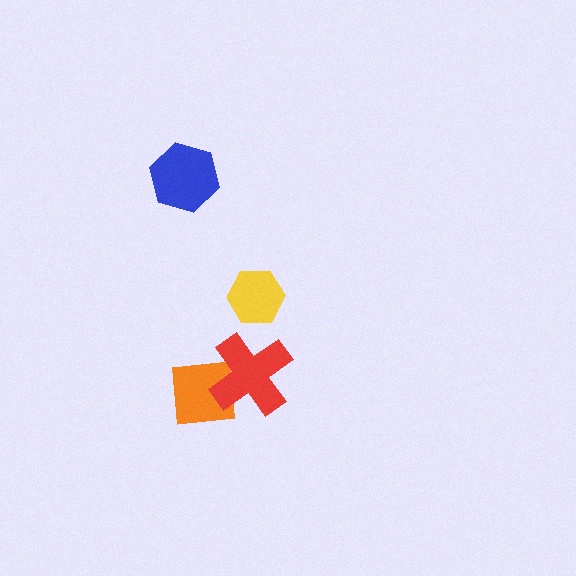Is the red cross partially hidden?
No, no other shape covers it.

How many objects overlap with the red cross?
1 object overlaps with the red cross.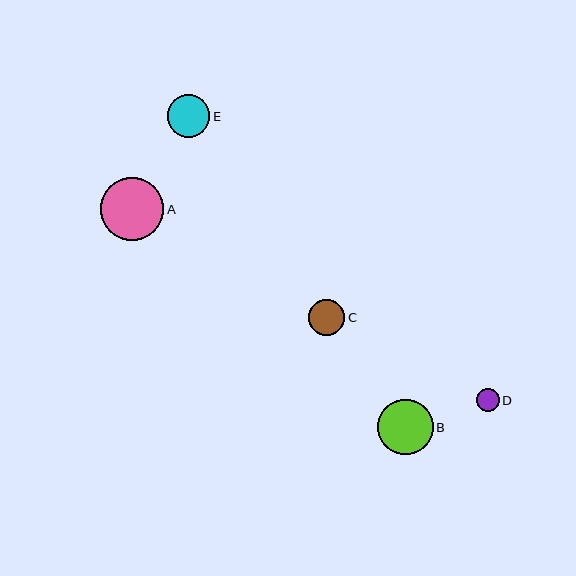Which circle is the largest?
Circle A is the largest with a size of approximately 63 pixels.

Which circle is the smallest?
Circle D is the smallest with a size of approximately 23 pixels.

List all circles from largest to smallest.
From largest to smallest: A, B, E, C, D.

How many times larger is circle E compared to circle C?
Circle E is approximately 1.2 times the size of circle C.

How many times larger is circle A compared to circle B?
Circle A is approximately 1.1 times the size of circle B.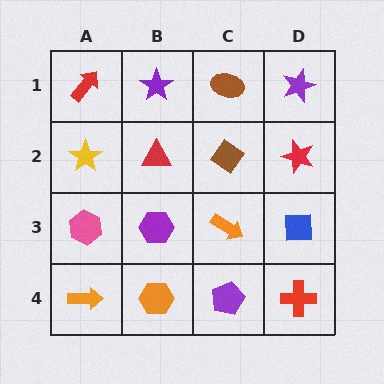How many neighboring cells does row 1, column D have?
2.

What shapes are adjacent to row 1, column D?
A red star (row 2, column D), a brown ellipse (row 1, column C).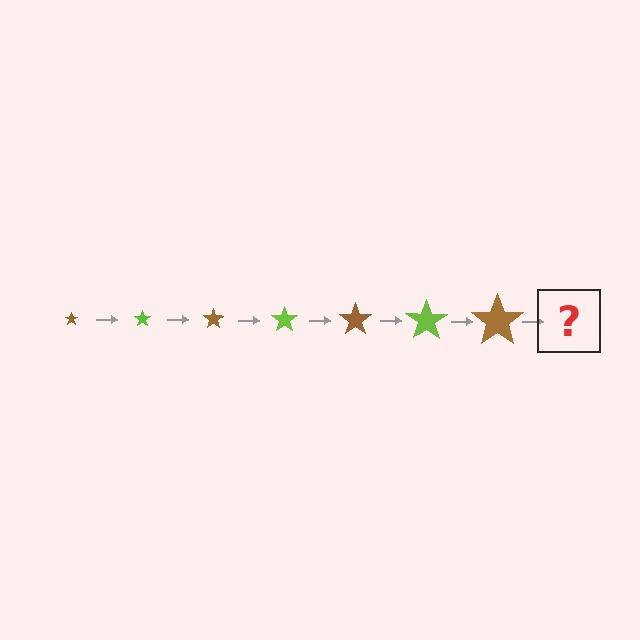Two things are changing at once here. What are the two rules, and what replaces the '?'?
The two rules are that the star grows larger each step and the color cycles through brown and lime. The '?' should be a lime star, larger than the previous one.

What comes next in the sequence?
The next element should be a lime star, larger than the previous one.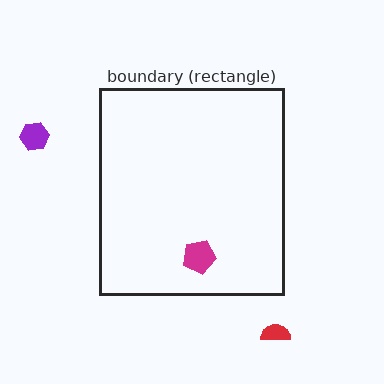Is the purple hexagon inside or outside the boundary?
Outside.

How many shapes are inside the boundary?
1 inside, 2 outside.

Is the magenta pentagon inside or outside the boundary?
Inside.